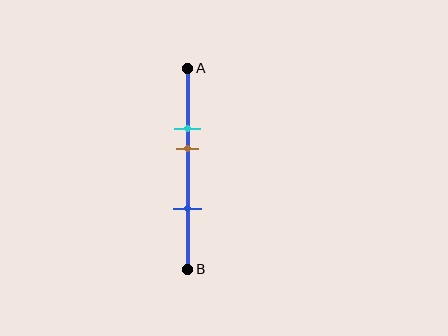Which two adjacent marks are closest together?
The cyan and brown marks are the closest adjacent pair.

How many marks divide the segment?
There are 3 marks dividing the segment.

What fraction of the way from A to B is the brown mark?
The brown mark is approximately 40% (0.4) of the way from A to B.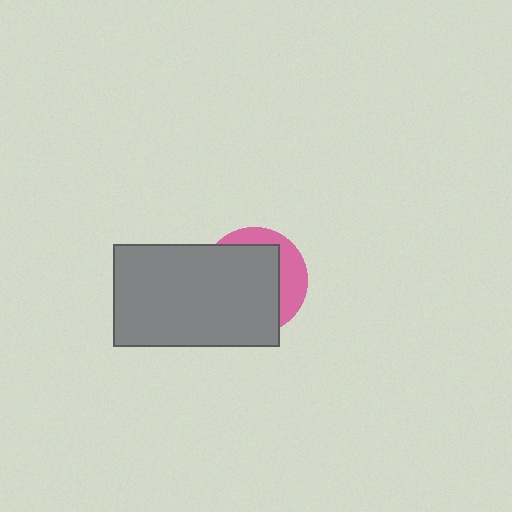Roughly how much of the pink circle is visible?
A small part of it is visible (roughly 30%).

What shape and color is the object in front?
The object in front is a gray rectangle.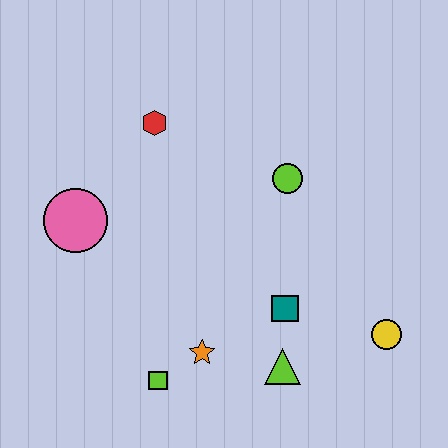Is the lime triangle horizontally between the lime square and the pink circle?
No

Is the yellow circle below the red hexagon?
Yes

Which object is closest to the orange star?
The lime square is closest to the orange star.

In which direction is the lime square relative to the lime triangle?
The lime square is to the left of the lime triangle.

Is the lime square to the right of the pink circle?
Yes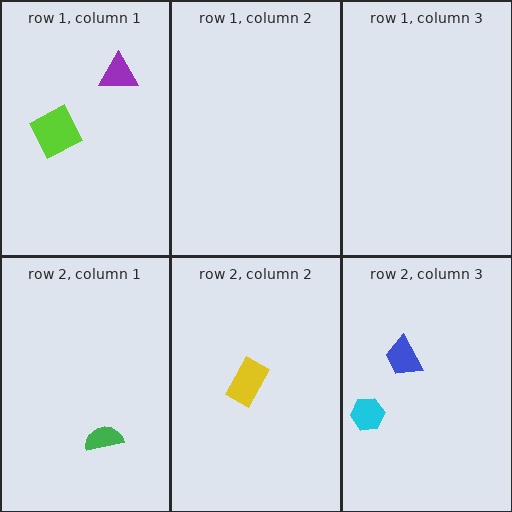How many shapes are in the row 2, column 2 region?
1.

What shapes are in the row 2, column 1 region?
The green semicircle.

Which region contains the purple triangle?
The row 1, column 1 region.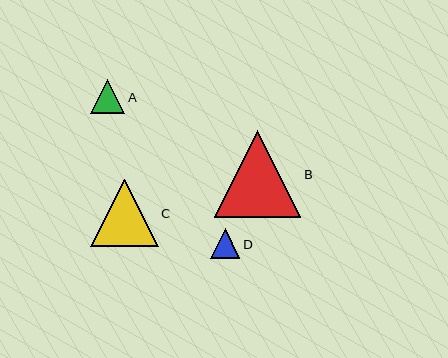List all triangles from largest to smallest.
From largest to smallest: B, C, A, D.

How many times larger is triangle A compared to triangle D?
Triangle A is approximately 1.1 times the size of triangle D.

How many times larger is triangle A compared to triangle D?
Triangle A is approximately 1.1 times the size of triangle D.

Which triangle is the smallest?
Triangle D is the smallest with a size of approximately 30 pixels.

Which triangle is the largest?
Triangle B is the largest with a size of approximately 87 pixels.